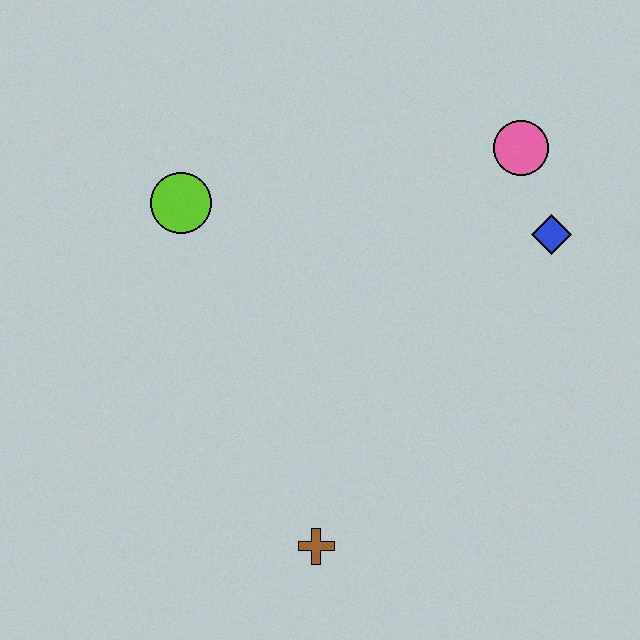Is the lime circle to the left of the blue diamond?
Yes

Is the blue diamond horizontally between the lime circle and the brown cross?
No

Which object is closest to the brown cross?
The lime circle is closest to the brown cross.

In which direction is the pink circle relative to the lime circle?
The pink circle is to the right of the lime circle.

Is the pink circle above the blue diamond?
Yes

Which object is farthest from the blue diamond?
The brown cross is farthest from the blue diamond.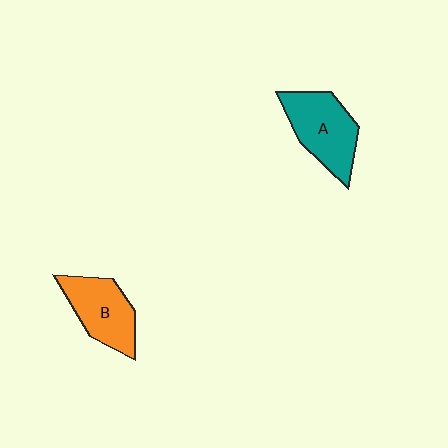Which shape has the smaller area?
Shape B (orange).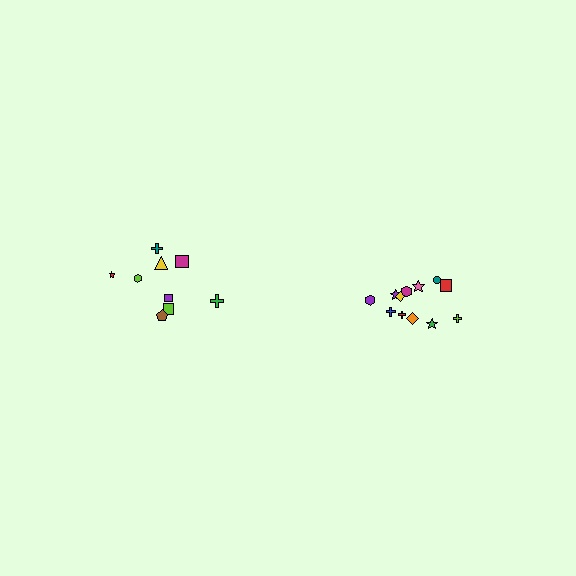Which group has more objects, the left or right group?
The right group.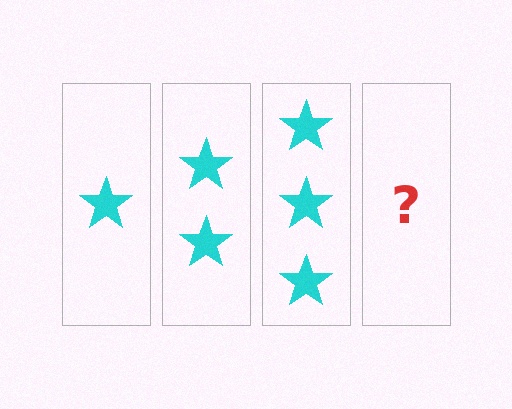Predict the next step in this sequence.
The next step is 4 stars.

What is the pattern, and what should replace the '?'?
The pattern is that each step adds one more star. The '?' should be 4 stars.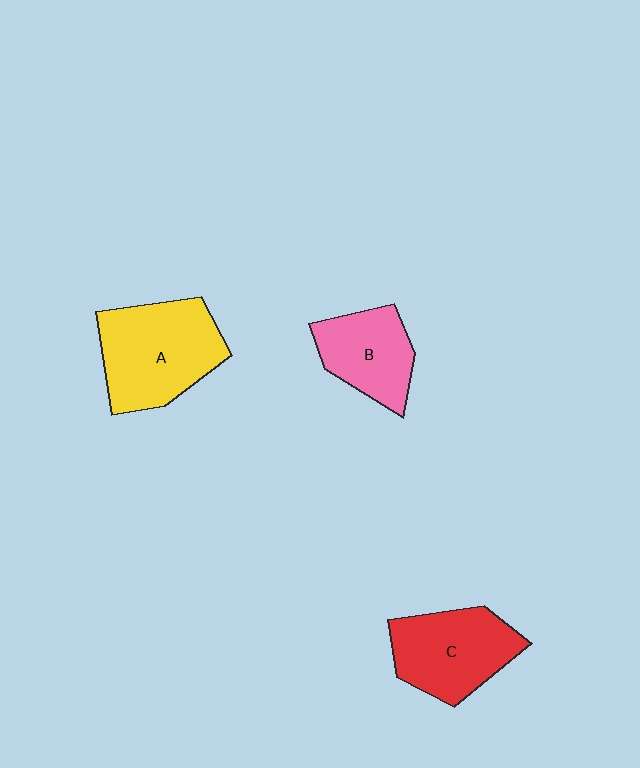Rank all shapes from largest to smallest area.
From largest to smallest: A (yellow), C (red), B (pink).